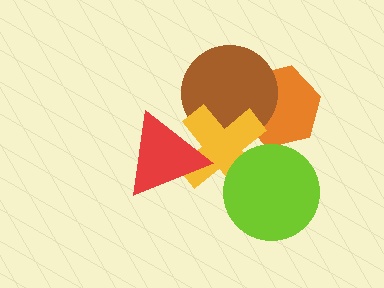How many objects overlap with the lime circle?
1 object overlaps with the lime circle.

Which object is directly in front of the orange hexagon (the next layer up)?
The brown circle is directly in front of the orange hexagon.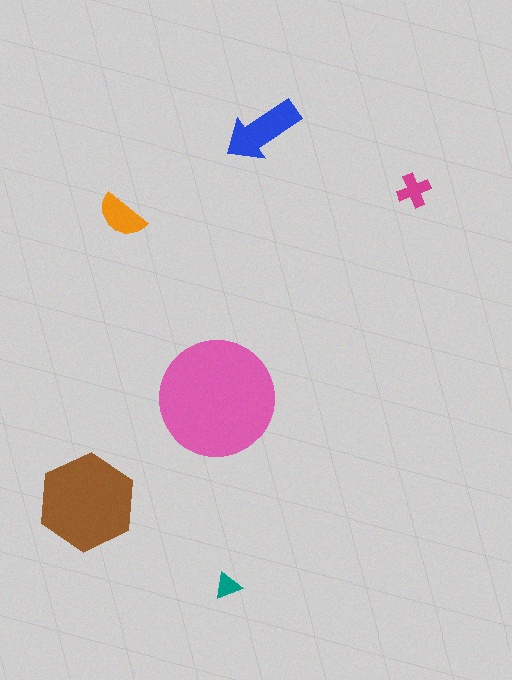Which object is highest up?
The blue arrow is topmost.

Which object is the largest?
The pink circle.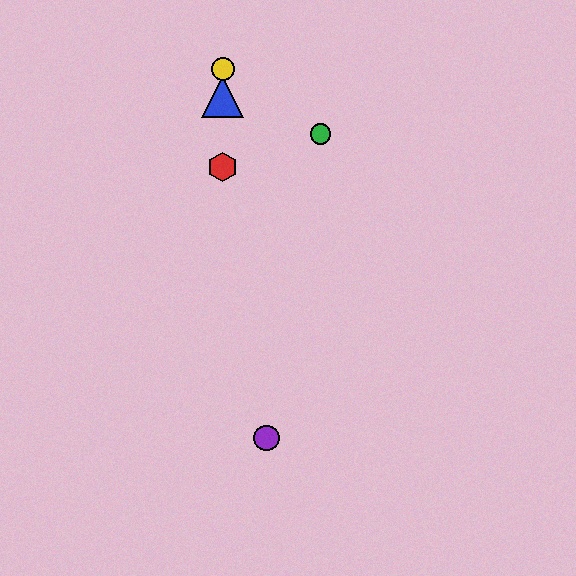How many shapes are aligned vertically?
3 shapes (the red hexagon, the blue triangle, the yellow circle) are aligned vertically.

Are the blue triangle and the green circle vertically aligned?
No, the blue triangle is at x≈223 and the green circle is at x≈320.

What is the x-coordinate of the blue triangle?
The blue triangle is at x≈223.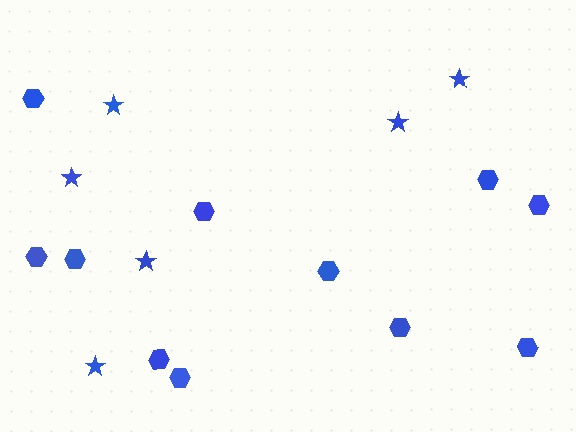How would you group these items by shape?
There are 2 groups: one group of hexagons (11) and one group of stars (6).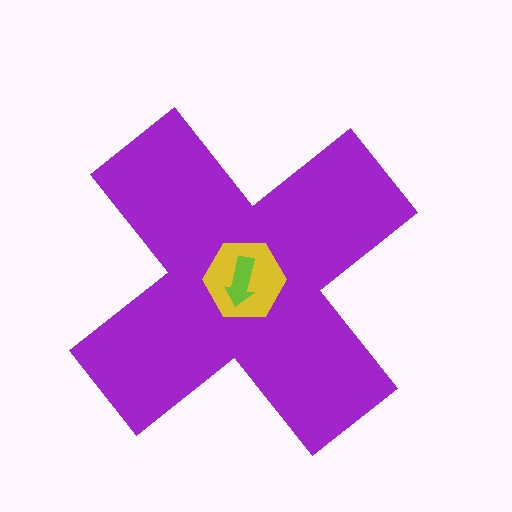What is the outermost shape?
The purple cross.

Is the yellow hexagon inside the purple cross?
Yes.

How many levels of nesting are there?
3.